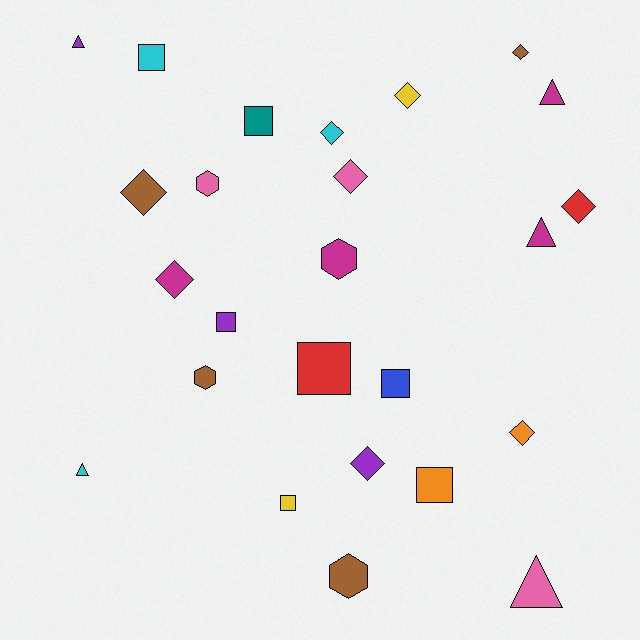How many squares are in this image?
There are 7 squares.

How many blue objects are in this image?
There is 1 blue object.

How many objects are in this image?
There are 25 objects.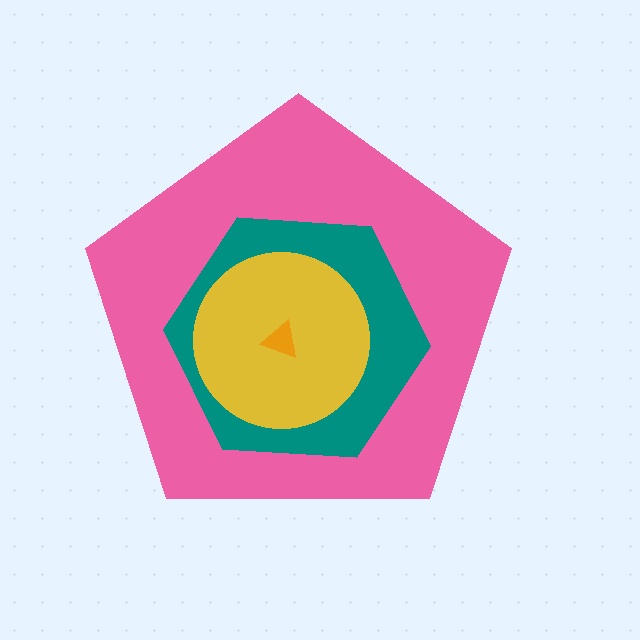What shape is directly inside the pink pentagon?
The teal hexagon.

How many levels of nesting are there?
4.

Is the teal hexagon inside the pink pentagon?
Yes.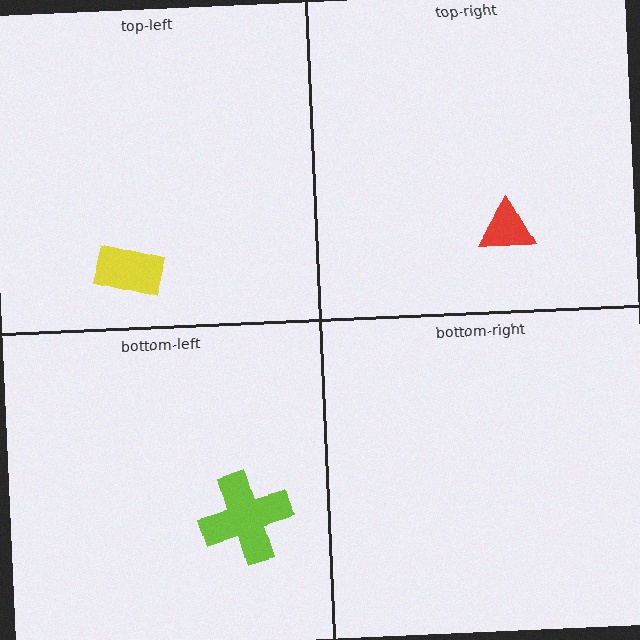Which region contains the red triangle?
The top-right region.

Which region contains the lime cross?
The bottom-left region.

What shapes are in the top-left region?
The yellow rectangle.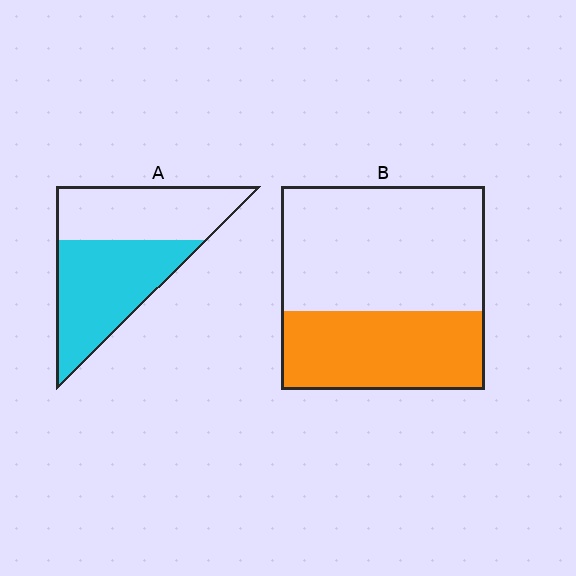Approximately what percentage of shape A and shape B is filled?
A is approximately 55% and B is approximately 40%.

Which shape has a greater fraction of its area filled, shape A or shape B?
Shape A.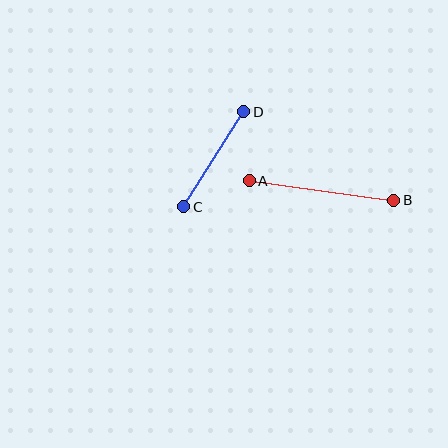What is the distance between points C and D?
The distance is approximately 113 pixels.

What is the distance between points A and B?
The distance is approximately 146 pixels.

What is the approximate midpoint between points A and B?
The midpoint is at approximately (321, 190) pixels.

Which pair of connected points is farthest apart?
Points A and B are farthest apart.